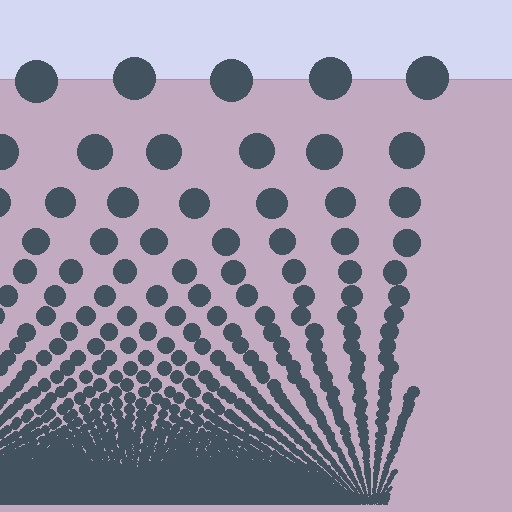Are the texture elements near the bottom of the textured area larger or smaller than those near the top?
Smaller. The gradient is inverted — elements near the bottom are smaller and denser.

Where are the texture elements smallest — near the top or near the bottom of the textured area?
Near the bottom.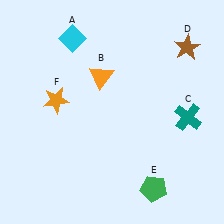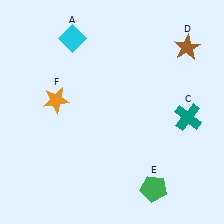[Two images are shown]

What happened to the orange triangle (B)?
The orange triangle (B) was removed in Image 2. It was in the top-left area of Image 1.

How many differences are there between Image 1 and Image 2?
There is 1 difference between the two images.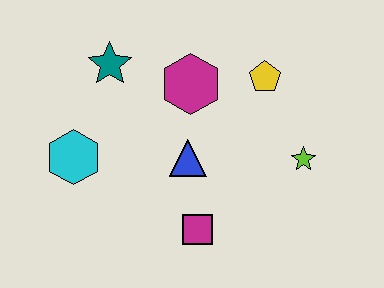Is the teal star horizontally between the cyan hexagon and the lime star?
Yes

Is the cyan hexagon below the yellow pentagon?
Yes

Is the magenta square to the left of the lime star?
Yes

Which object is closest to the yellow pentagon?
The magenta hexagon is closest to the yellow pentagon.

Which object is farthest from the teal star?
The lime star is farthest from the teal star.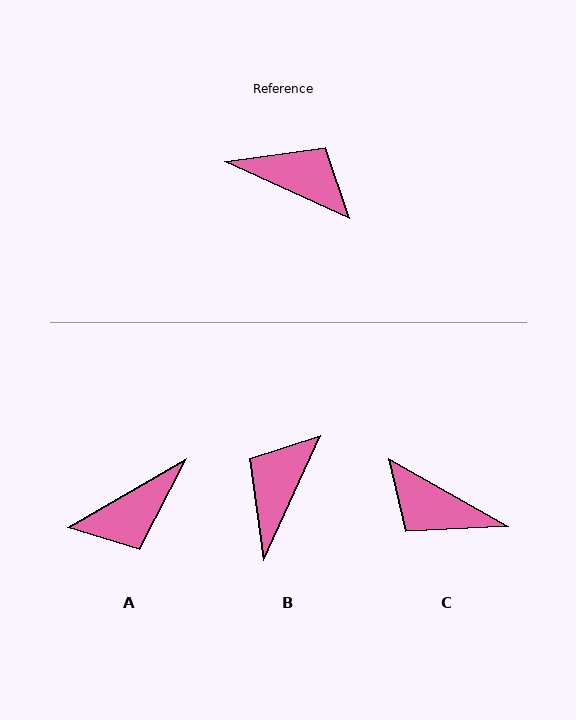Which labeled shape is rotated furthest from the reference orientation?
C, about 175 degrees away.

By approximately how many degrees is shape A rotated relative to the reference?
Approximately 125 degrees clockwise.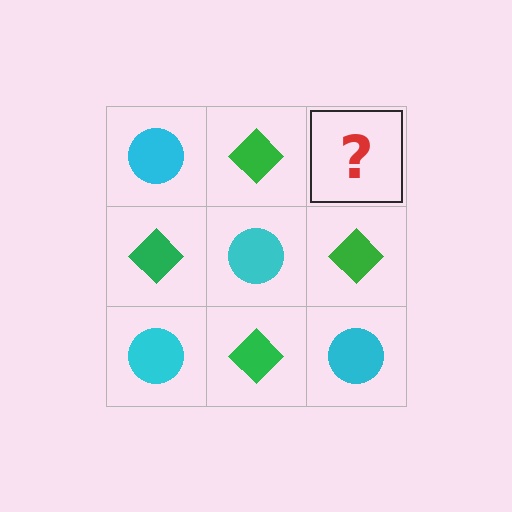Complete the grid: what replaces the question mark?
The question mark should be replaced with a cyan circle.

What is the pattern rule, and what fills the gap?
The rule is that it alternates cyan circle and green diamond in a checkerboard pattern. The gap should be filled with a cyan circle.